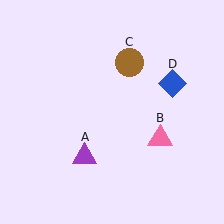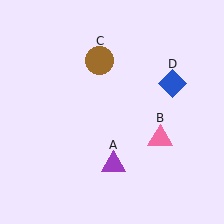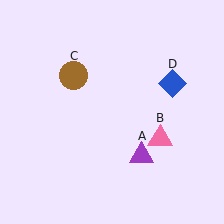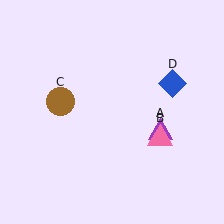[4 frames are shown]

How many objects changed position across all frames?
2 objects changed position: purple triangle (object A), brown circle (object C).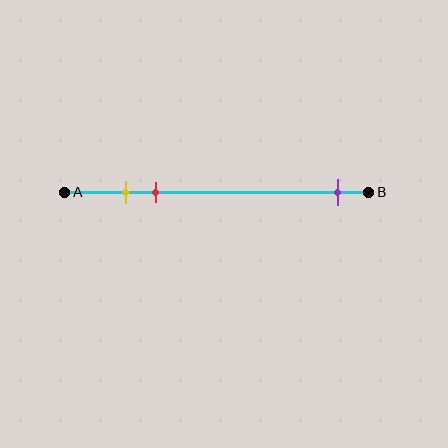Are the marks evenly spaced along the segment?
No, the marks are not evenly spaced.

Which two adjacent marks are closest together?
The yellow and red marks are the closest adjacent pair.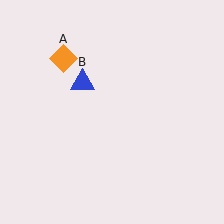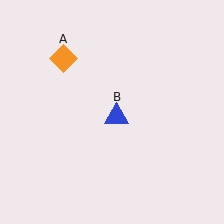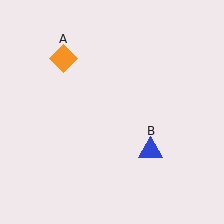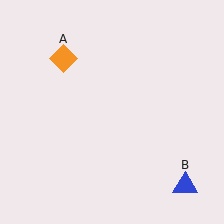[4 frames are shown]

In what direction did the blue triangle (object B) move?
The blue triangle (object B) moved down and to the right.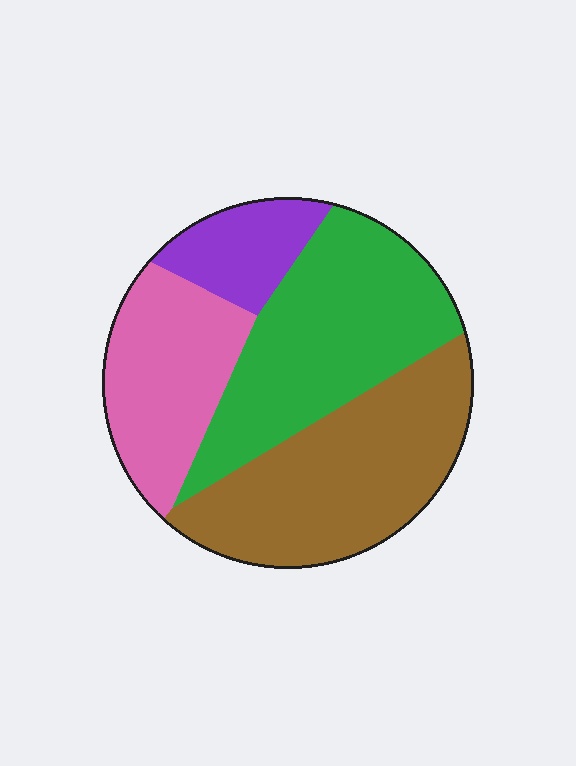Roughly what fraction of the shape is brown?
Brown takes up about one third (1/3) of the shape.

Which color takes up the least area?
Purple, at roughly 10%.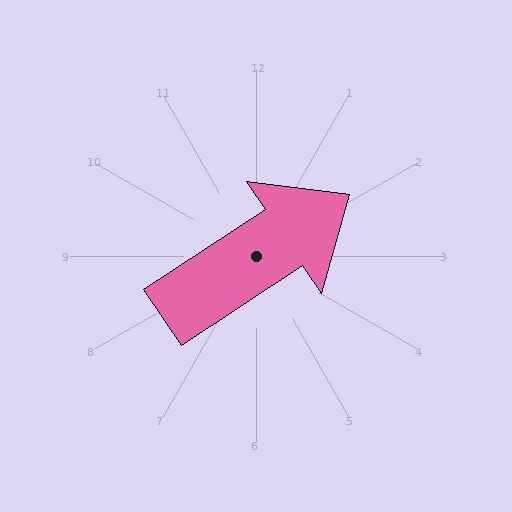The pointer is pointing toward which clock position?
Roughly 2 o'clock.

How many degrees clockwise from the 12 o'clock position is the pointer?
Approximately 57 degrees.